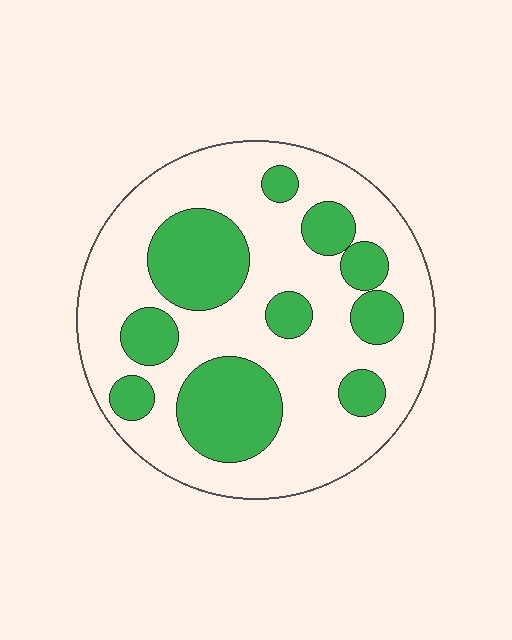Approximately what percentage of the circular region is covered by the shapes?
Approximately 30%.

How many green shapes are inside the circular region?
10.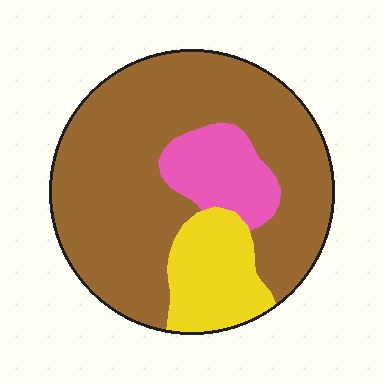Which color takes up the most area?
Brown, at roughly 70%.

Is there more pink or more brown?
Brown.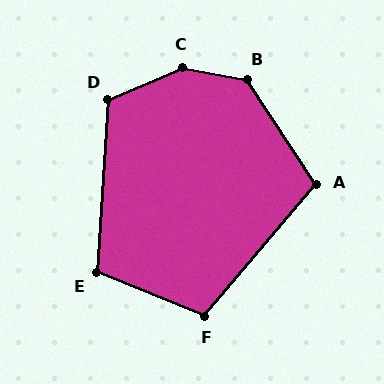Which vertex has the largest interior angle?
C, at approximately 146 degrees.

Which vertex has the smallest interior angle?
A, at approximately 106 degrees.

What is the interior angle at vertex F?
Approximately 108 degrees (obtuse).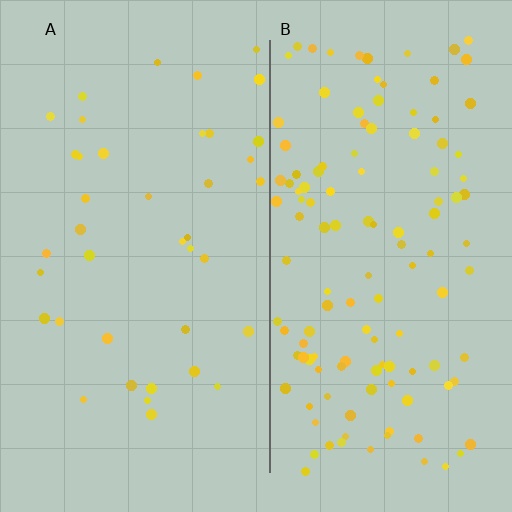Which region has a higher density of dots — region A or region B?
B (the right).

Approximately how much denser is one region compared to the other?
Approximately 3.2× — region B over region A.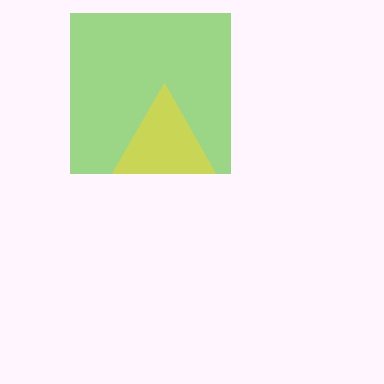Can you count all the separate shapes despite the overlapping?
Yes, there are 2 separate shapes.